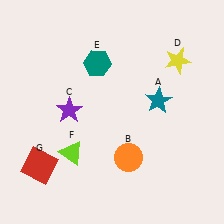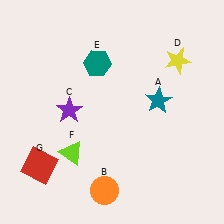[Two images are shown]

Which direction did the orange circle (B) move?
The orange circle (B) moved down.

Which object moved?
The orange circle (B) moved down.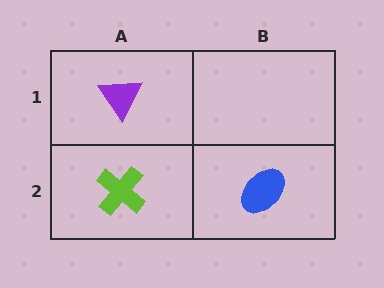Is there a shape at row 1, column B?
No, that cell is empty.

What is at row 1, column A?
A purple triangle.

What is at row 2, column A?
A lime cross.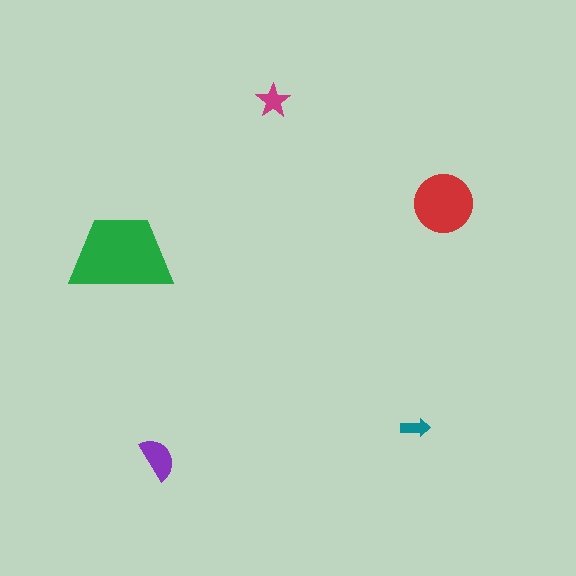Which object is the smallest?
The teal arrow.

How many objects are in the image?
There are 5 objects in the image.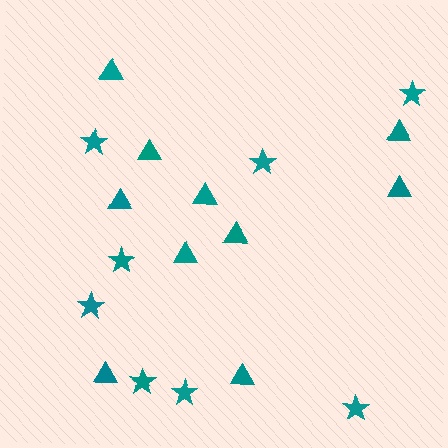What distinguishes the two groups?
There are 2 groups: one group of stars (8) and one group of triangles (10).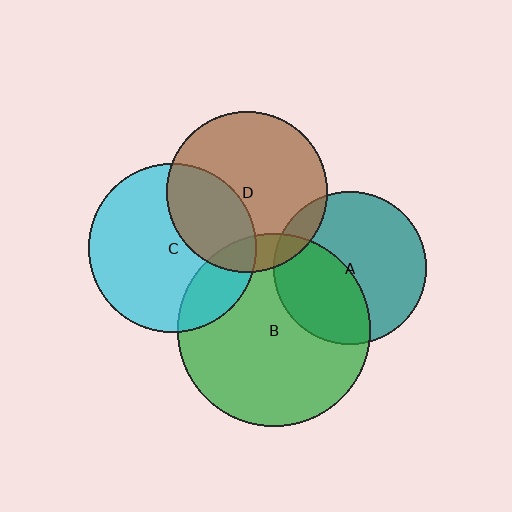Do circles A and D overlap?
Yes.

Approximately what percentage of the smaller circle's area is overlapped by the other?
Approximately 10%.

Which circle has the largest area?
Circle B (green).